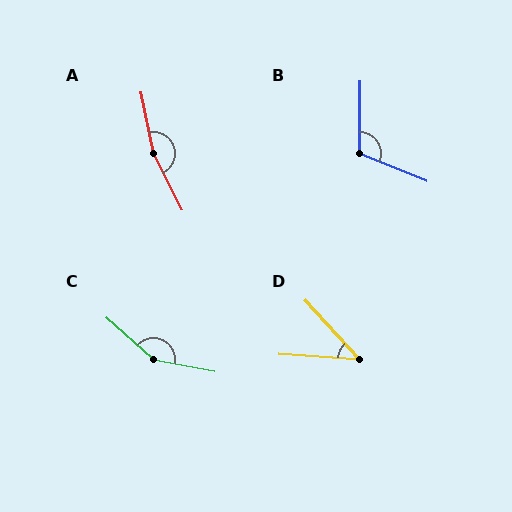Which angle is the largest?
A, at approximately 165 degrees.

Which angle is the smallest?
D, at approximately 44 degrees.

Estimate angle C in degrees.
Approximately 148 degrees.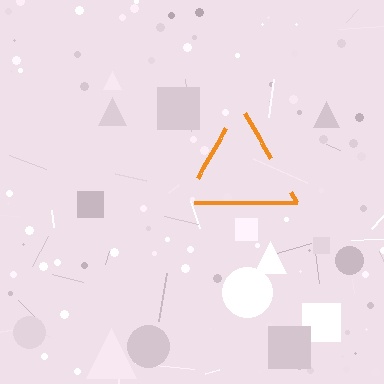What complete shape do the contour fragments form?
The contour fragments form a triangle.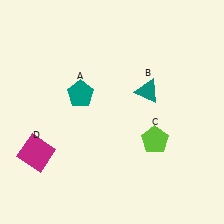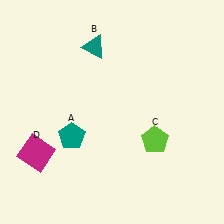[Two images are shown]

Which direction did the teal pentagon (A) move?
The teal pentagon (A) moved down.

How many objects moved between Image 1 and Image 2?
2 objects moved between the two images.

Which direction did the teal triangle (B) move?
The teal triangle (B) moved left.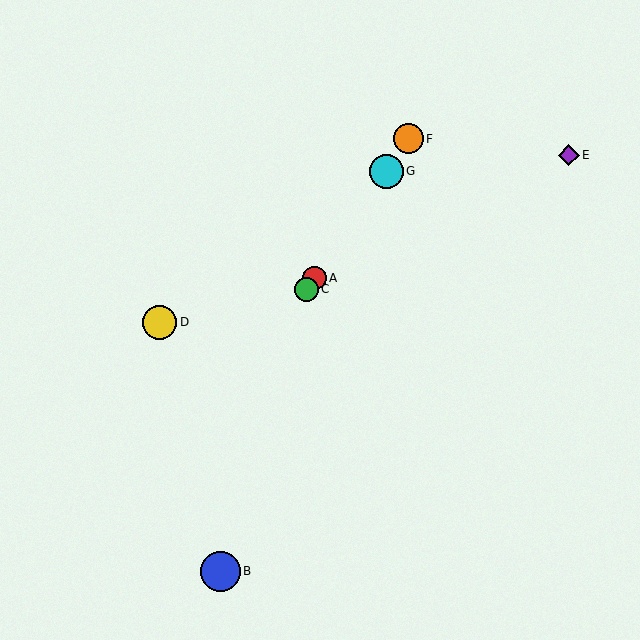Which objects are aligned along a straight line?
Objects A, C, F, G are aligned along a straight line.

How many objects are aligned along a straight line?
4 objects (A, C, F, G) are aligned along a straight line.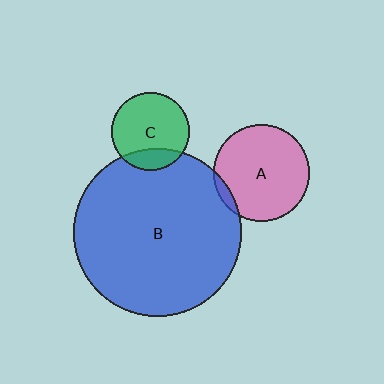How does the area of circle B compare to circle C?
Approximately 4.6 times.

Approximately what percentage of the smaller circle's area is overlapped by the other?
Approximately 20%.